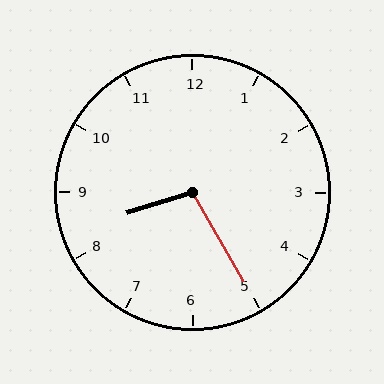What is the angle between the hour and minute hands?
Approximately 102 degrees.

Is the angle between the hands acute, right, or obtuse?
It is obtuse.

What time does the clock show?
8:25.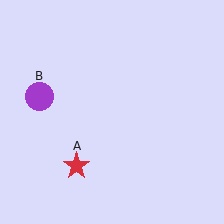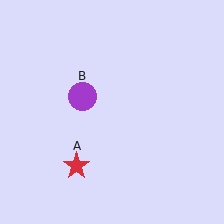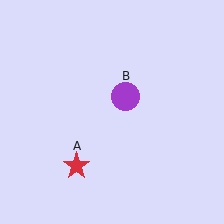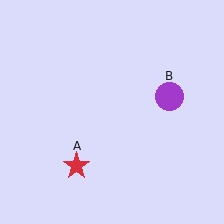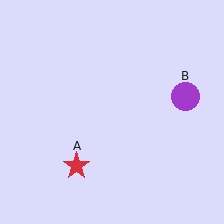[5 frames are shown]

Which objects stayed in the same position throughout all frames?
Red star (object A) remained stationary.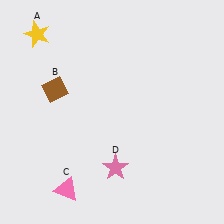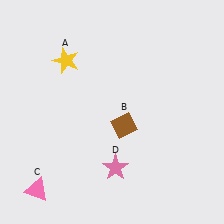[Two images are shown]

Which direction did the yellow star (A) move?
The yellow star (A) moved right.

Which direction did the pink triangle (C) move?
The pink triangle (C) moved left.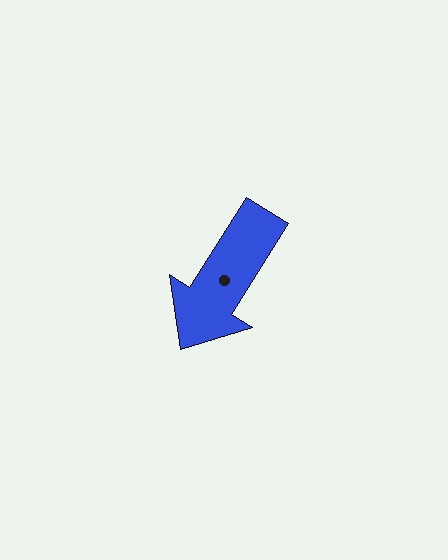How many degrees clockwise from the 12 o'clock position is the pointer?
Approximately 212 degrees.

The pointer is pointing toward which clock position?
Roughly 7 o'clock.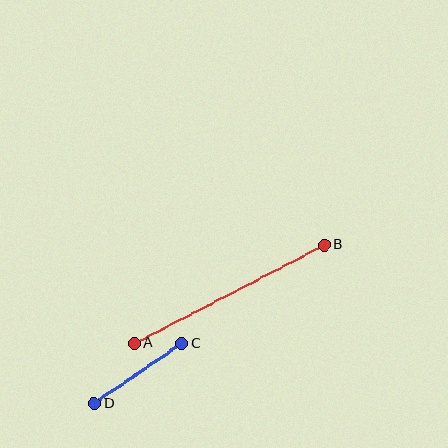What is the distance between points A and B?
The distance is approximately 214 pixels.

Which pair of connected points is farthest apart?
Points A and B are farthest apart.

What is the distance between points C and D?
The distance is approximately 106 pixels.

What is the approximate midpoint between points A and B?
The midpoint is at approximately (229, 294) pixels.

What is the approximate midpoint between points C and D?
The midpoint is at approximately (138, 374) pixels.